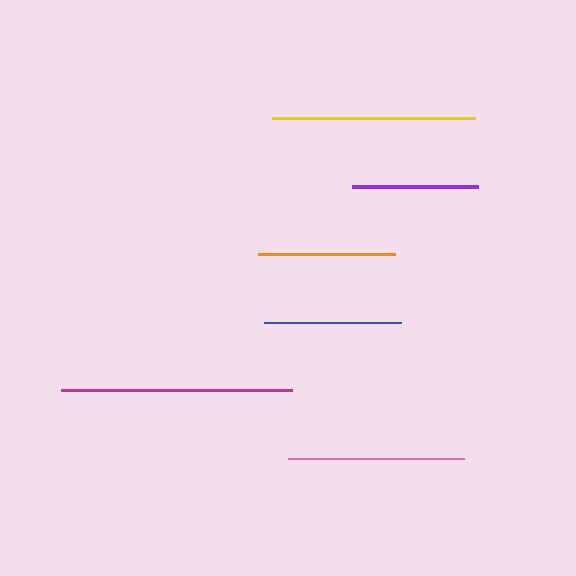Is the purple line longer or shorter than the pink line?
The pink line is longer than the purple line.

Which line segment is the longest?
The magenta line is the longest at approximately 231 pixels.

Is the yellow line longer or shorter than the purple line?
The yellow line is longer than the purple line.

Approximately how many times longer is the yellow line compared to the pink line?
The yellow line is approximately 1.1 times the length of the pink line.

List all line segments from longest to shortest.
From longest to shortest: magenta, yellow, pink, blue, orange, purple.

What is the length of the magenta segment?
The magenta segment is approximately 231 pixels long.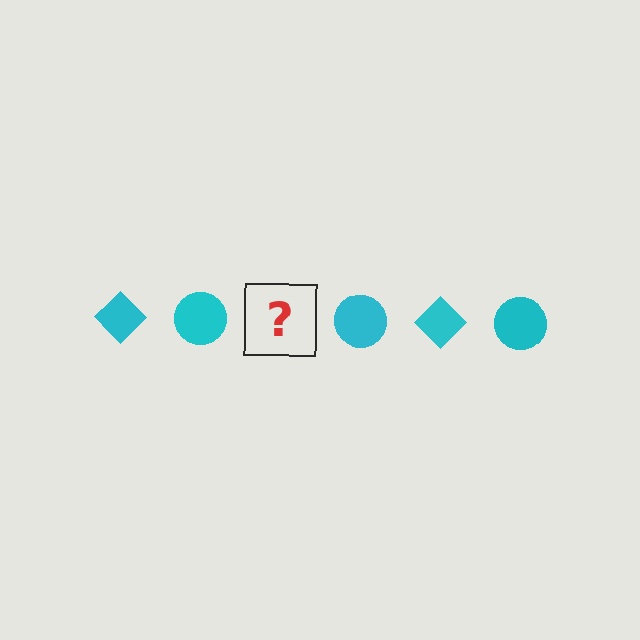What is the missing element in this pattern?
The missing element is a cyan diamond.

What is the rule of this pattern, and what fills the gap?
The rule is that the pattern cycles through diamond, circle shapes in cyan. The gap should be filled with a cyan diamond.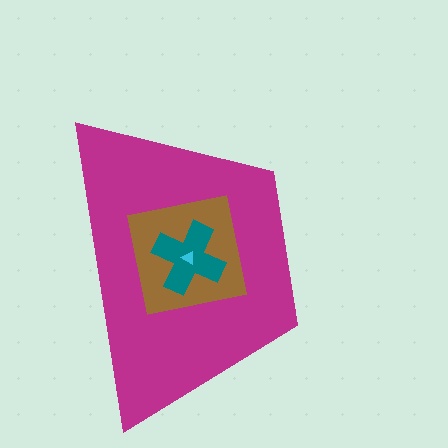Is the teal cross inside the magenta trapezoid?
Yes.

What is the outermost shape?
The magenta trapezoid.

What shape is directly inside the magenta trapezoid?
The brown square.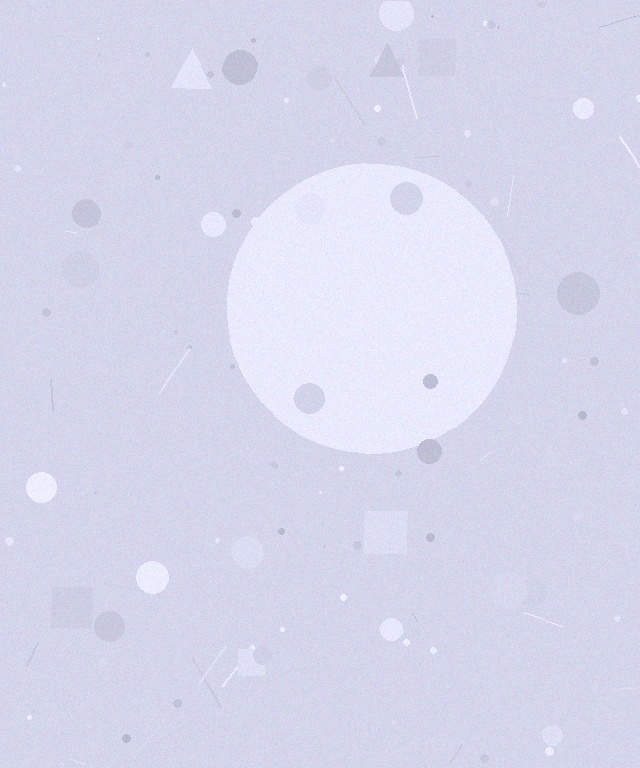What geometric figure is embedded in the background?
A circle is embedded in the background.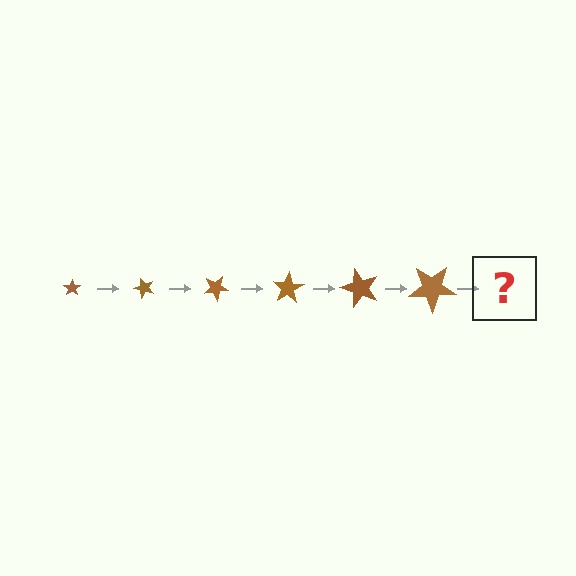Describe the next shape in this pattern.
It should be a star, larger than the previous one and rotated 300 degrees from the start.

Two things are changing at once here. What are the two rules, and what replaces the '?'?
The two rules are that the star grows larger each step and it rotates 50 degrees each step. The '?' should be a star, larger than the previous one and rotated 300 degrees from the start.